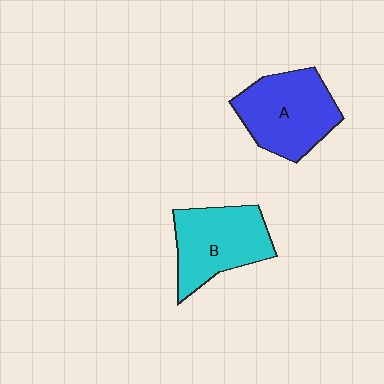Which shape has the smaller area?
Shape B (cyan).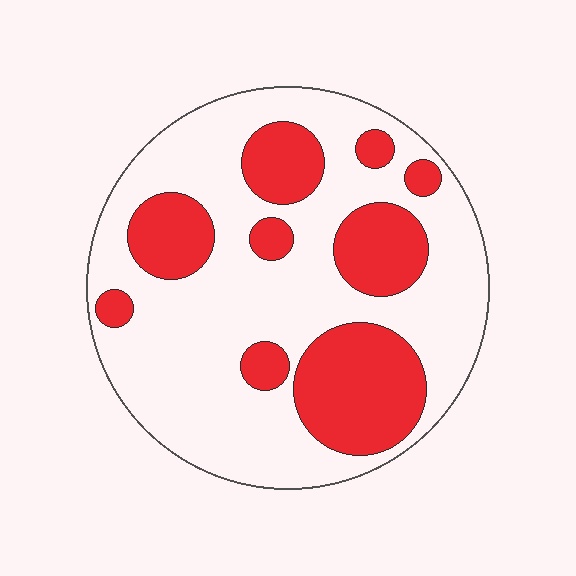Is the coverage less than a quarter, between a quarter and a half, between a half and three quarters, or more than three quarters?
Between a quarter and a half.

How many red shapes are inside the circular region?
9.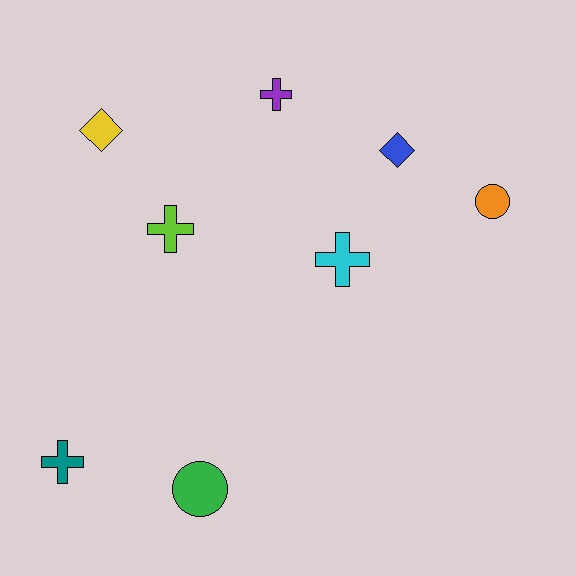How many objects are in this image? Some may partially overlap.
There are 8 objects.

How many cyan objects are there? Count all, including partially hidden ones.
There is 1 cyan object.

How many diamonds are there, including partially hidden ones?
There are 2 diamonds.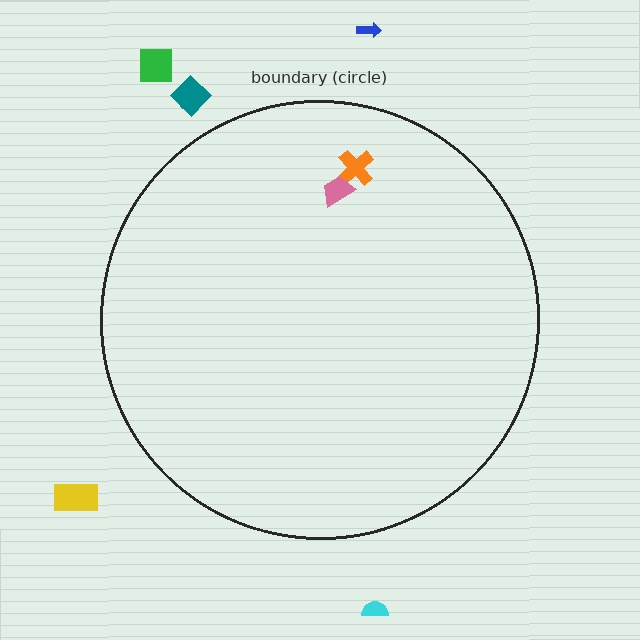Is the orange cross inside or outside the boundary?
Inside.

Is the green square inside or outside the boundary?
Outside.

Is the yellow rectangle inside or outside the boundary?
Outside.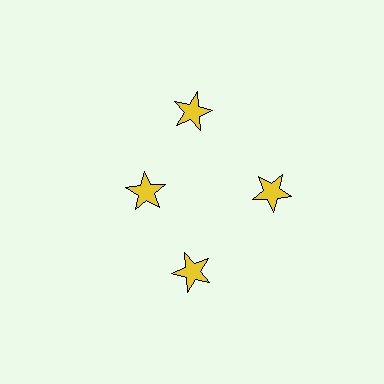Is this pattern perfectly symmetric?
No. The 4 yellow stars are arranged in a ring, but one element near the 9 o'clock position is pulled inward toward the center, breaking the 4-fold rotational symmetry.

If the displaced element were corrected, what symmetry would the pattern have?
It would have 4-fold rotational symmetry — the pattern would map onto itself every 90 degrees.